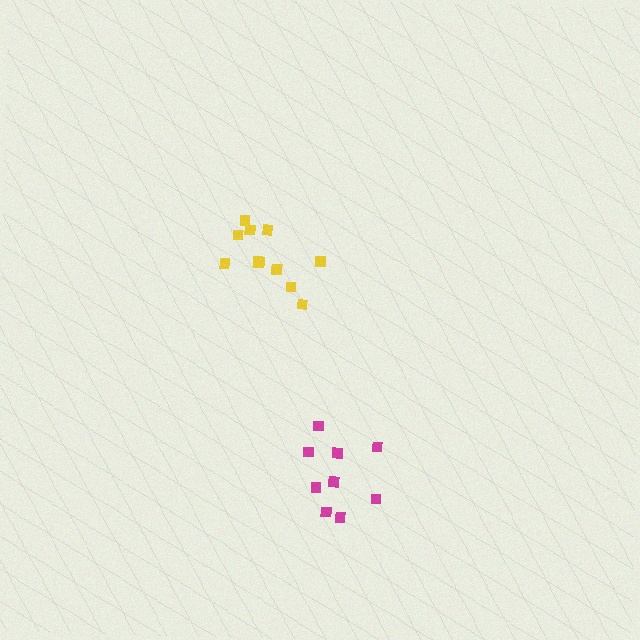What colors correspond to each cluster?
The clusters are colored: magenta, yellow.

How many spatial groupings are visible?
There are 2 spatial groupings.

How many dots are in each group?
Group 1: 9 dots, Group 2: 11 dots (20 total).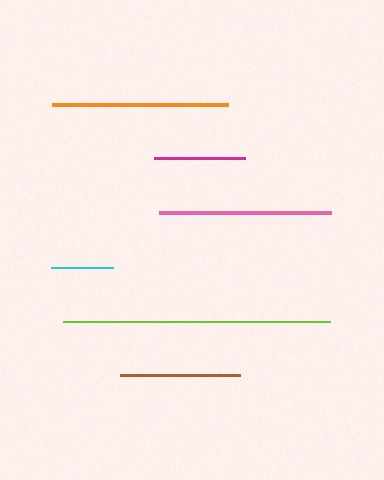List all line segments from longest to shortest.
From longest to shortest: lime, orange, pink, brown, magenta, cyan.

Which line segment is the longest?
The lime line is the longest at approximately 267 pixels.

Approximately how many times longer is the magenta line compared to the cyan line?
The magenta line is approximately 1.5 times the length of the cyan line.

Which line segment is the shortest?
The cyan line is the shortest at approximately 62 pixels.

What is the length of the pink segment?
The pink segment is approximately 173 pixels long.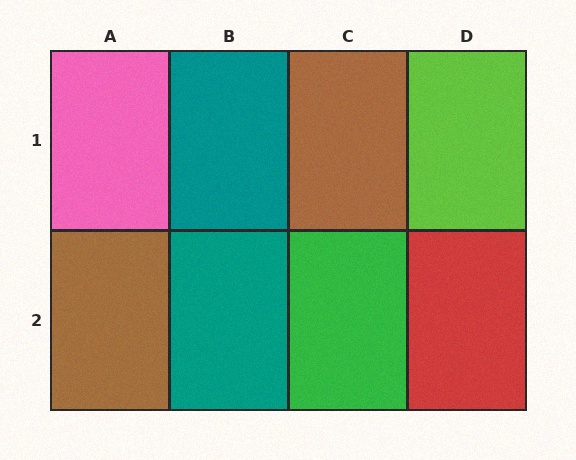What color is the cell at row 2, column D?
Red.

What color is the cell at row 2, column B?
Teal.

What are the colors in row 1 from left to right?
Pink, teal, brown, lime.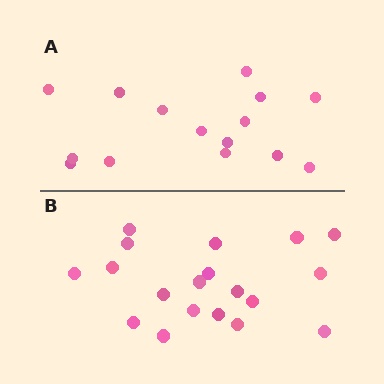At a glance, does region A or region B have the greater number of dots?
Region B (the bottom region) has more dots.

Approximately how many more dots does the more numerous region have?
Region B has about 4 more dots than region A.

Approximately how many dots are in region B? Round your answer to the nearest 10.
About 20 dots. (The exact count is 19, which rounds to 20.)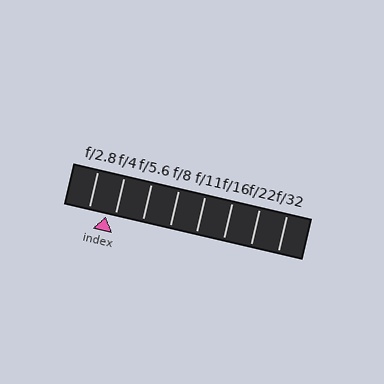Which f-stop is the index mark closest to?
The index mark is closest to f/4.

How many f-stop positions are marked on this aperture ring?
There are 8 f-stop positions marked.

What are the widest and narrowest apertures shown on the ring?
The widest aperture shown is f/2.8 and the narrowest is f/32.